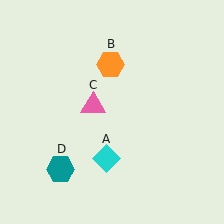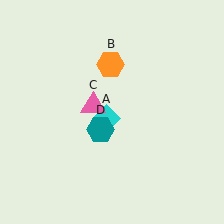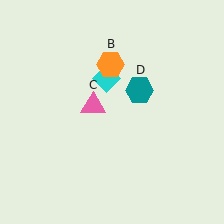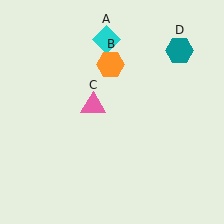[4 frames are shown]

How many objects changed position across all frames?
2 objects changed position: cyan diamond (object A), teal hexagon (object D).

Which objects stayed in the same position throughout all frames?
Orange hexagon (object B) and pink triangle (object C) remained stationary.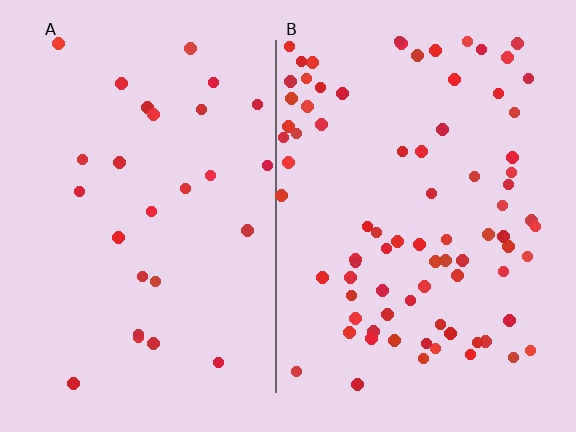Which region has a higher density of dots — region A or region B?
B (the right).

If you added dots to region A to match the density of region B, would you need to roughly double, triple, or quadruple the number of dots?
Approximately triple.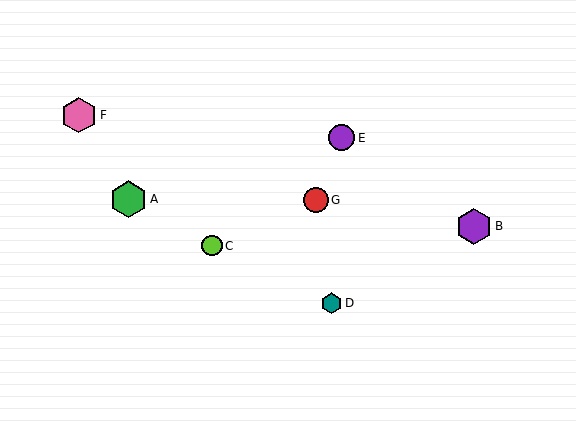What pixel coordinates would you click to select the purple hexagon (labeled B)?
Click at (474, 226) to select the purple hexagon B.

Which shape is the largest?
The green hexagon (labeled A) is the largest.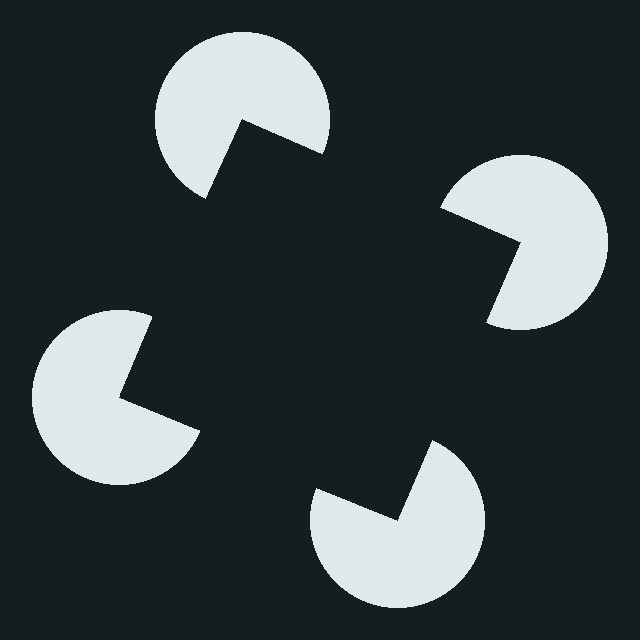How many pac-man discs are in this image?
There are 4 — one at each vertex of the illusory square.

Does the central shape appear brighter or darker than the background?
It typically appears slightly darker than the background, even though no actual brightness change is drawn.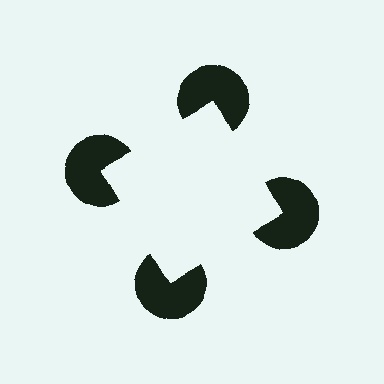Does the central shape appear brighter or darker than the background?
It typically appears slightly brighter than the background, even though no actual brightness change is drawn.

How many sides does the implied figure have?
4 sides.